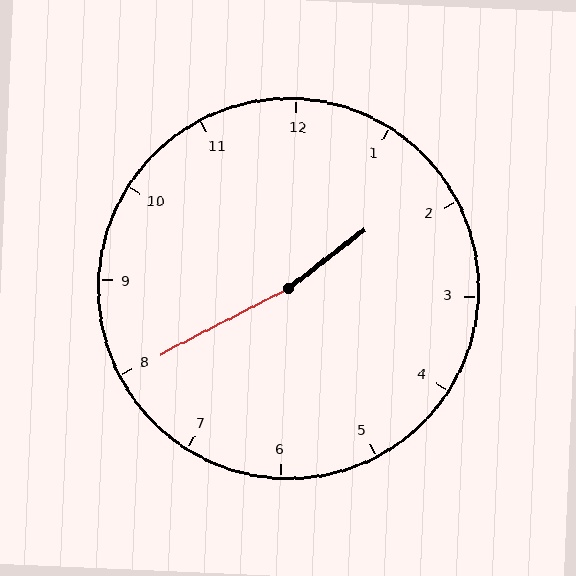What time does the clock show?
1:40.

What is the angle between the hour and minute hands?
Approximately 170 degrees.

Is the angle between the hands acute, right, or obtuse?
It is obtuse.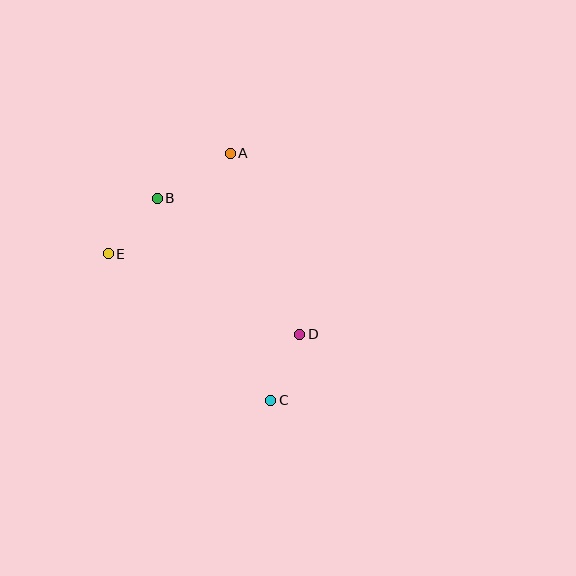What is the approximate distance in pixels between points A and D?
The distance between A and D is approximately 194 pixels.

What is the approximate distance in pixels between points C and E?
The distance between C and E is approximately 219 pixels.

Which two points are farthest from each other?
Points A and C are farthest from each other.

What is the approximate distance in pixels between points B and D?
The distance between B and D is approximately 197 pixels.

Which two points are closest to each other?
Points C and D are closest to each other.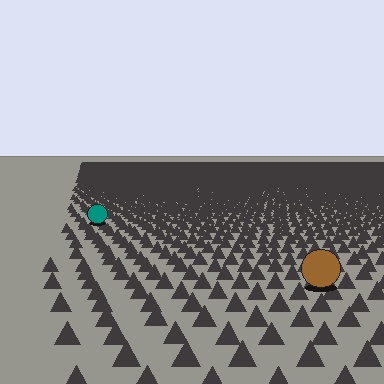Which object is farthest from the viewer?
The teal circle is farthest from the viewer. It appears smaller and the ground texture around it is denser.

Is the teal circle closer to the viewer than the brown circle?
No. The brown circle is closer — you can tell from the texture gradient: the ground texture is coarser near it.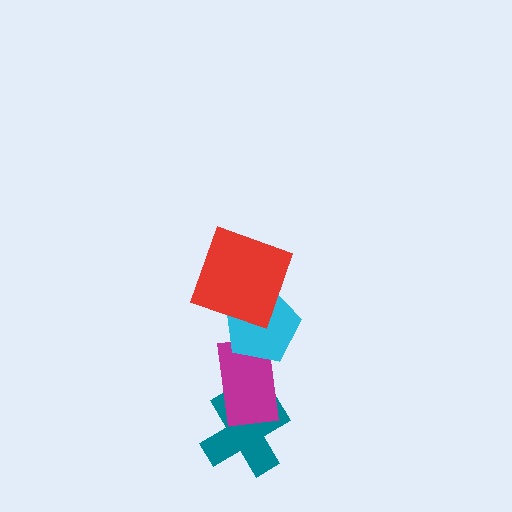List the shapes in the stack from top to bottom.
From top to bottom: the red square, the cyan pentagon, the magenta rectangle, the teal cross.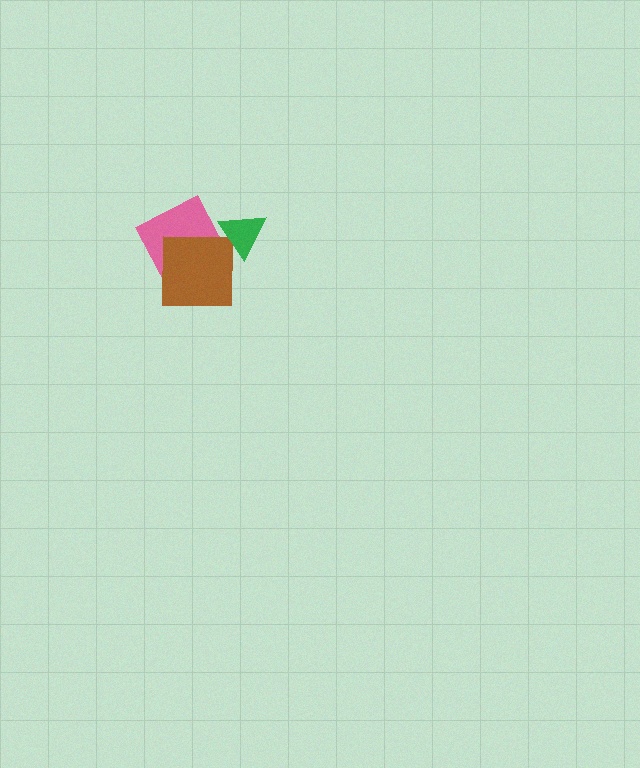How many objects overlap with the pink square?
1 object overlaps with the pink square.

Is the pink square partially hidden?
Yes, it is partially covered by another shape.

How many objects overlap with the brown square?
1 object overlaps with the brown square.